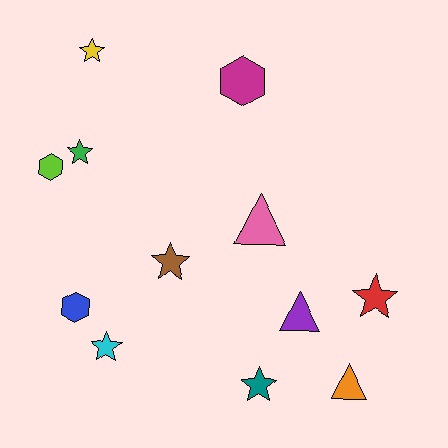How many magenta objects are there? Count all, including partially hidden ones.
There is 1 magenta object.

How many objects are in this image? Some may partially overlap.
There are 12 objects.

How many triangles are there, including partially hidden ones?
There are 3 triangles.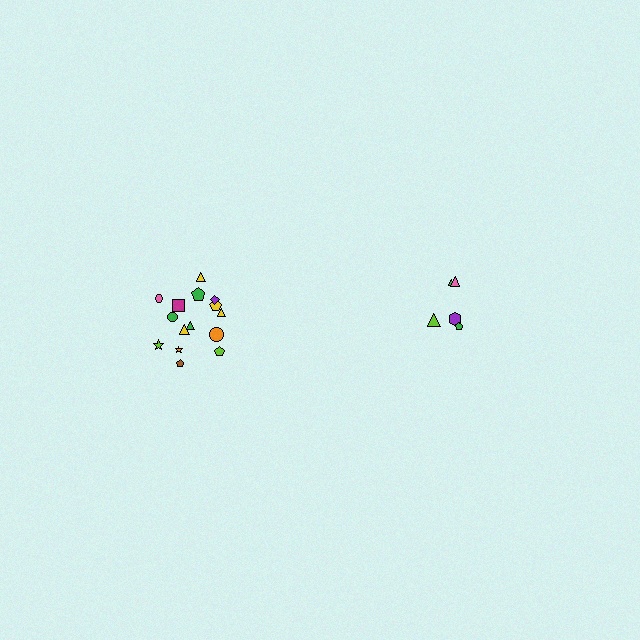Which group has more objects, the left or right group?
The left group.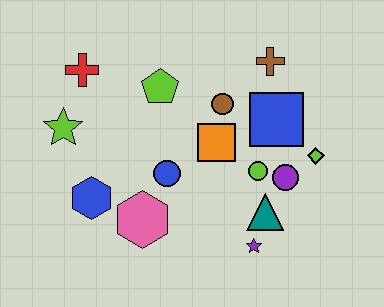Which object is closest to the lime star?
The red cross is closest to the lime star.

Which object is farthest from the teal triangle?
The red cross is farthest from the teal triangle.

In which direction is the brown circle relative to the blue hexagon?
The brown circle is to the right of the blue hexagon.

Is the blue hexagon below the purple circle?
Yes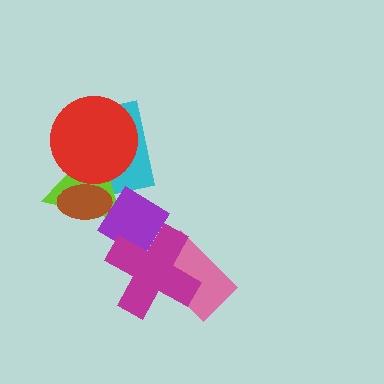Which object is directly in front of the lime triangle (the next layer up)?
The brown ellipse is directly in front of the lime triangle.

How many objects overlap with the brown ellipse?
3 objects overlap with the brown ellipse.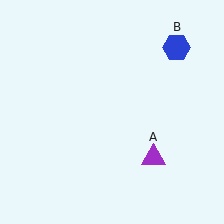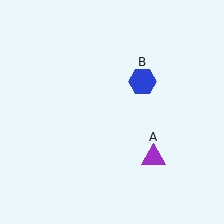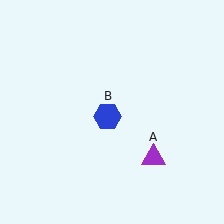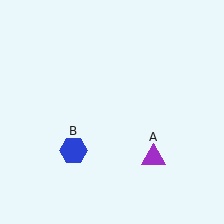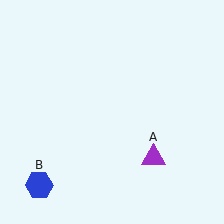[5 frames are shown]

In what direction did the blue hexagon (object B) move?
The blue hexagon (object B) moved down and to the left.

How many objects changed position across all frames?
1 object changed position: blue hexagon (object B).